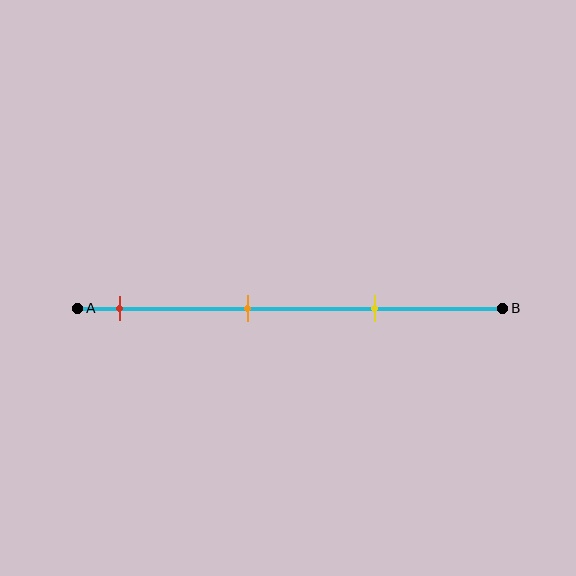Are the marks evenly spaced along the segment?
Yes, the marks are approximately evenly spaced.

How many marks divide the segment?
There are 3 marks dividing the segment.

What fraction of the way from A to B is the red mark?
The red mark is approximately 10% (0.1) of the way from A to B.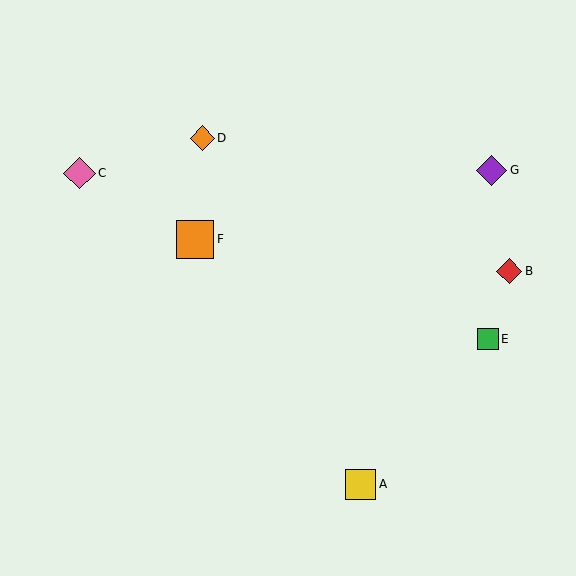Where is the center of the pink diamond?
The center of the pink diamond is at (79, 173).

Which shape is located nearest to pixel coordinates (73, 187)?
The pink diamond (labeled C) at (79, 173) is nearest to that location.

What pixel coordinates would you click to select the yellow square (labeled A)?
Click at (361, 484) to select the yellow square A.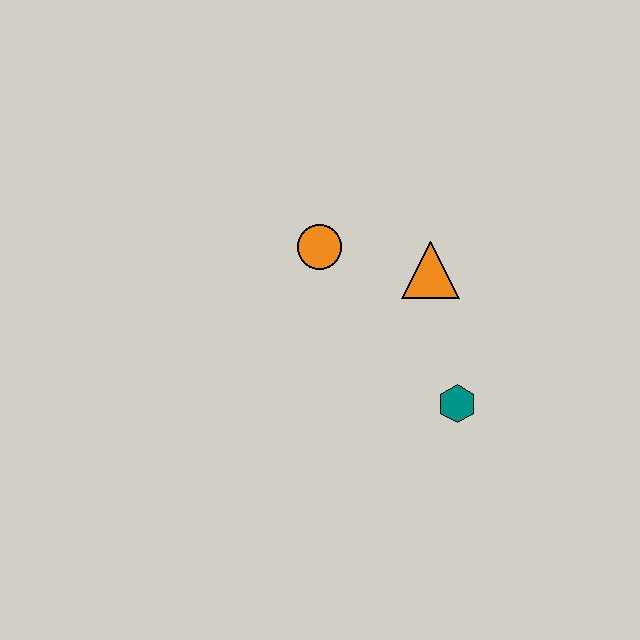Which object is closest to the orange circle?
The orange triangle is closest to the orange circle.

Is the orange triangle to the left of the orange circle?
No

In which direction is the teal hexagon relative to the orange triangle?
The teal hexagon is below the orange triangle.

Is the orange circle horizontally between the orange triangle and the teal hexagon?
No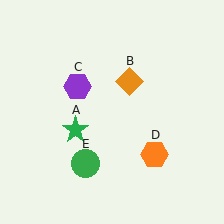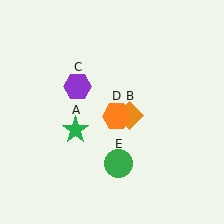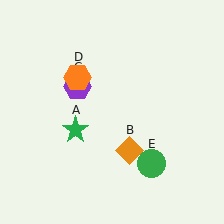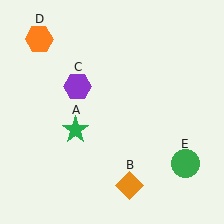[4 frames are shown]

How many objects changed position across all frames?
3 objects changed position: orange diamond (object B), orange hexagon (object D), green circle (object E).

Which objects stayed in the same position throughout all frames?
Green star (object A) and purple hexagon (object C) remained stationary.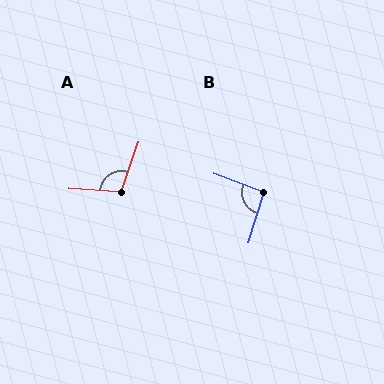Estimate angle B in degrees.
Approximately 93 degrees.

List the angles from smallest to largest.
B (93°), A (105°).